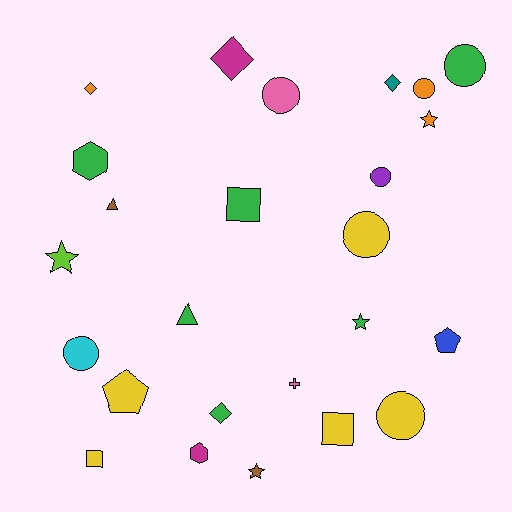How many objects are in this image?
There are 25 objects.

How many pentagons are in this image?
There are 2 pentagons.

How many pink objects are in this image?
There are 2 pink objects.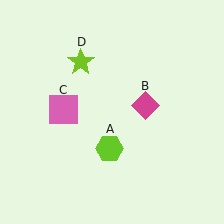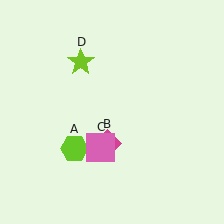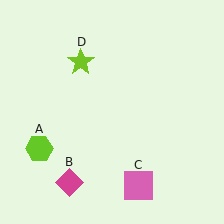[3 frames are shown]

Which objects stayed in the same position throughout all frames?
Lime star (object D) remained stationary.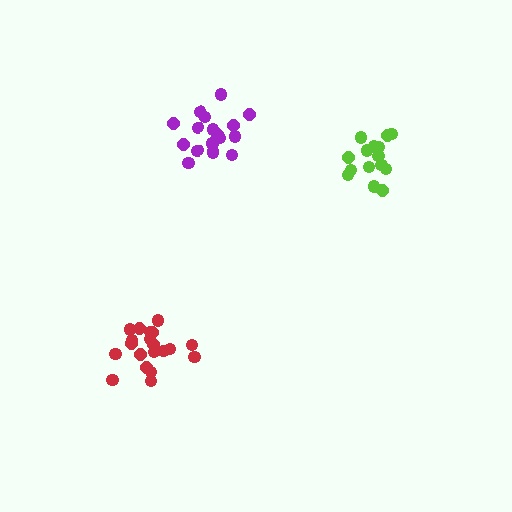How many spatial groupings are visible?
There are 3 spatial groupings.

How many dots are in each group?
Group 1: 19 dots, Group 2: 15 dots, Group 3: 20 dots (54 total).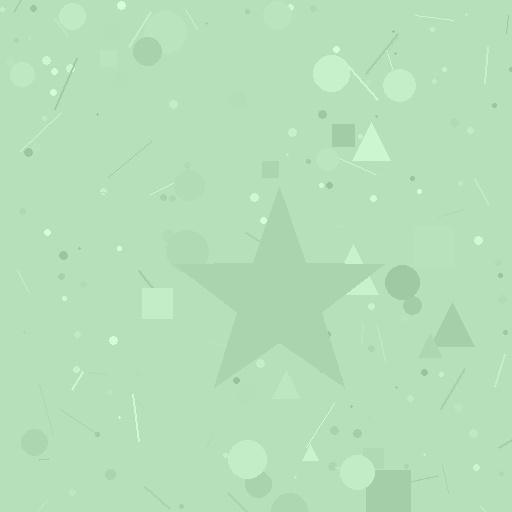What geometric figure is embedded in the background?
A star is embedded in the background.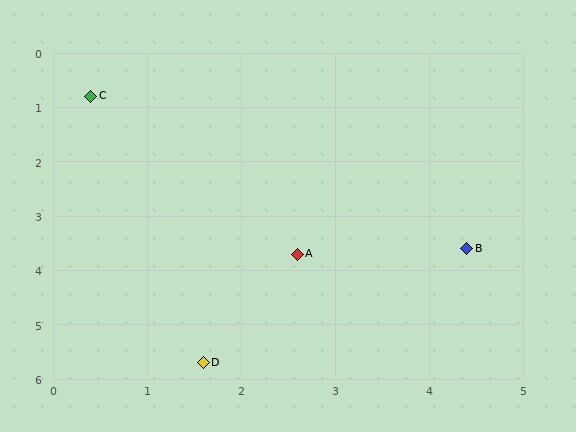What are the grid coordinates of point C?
Point C is at approximately (0.4, 0.8).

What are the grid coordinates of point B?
Point B is at approximately (4.4, 3.6).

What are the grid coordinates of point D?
Point D is at approximately (1.6, 5.7).